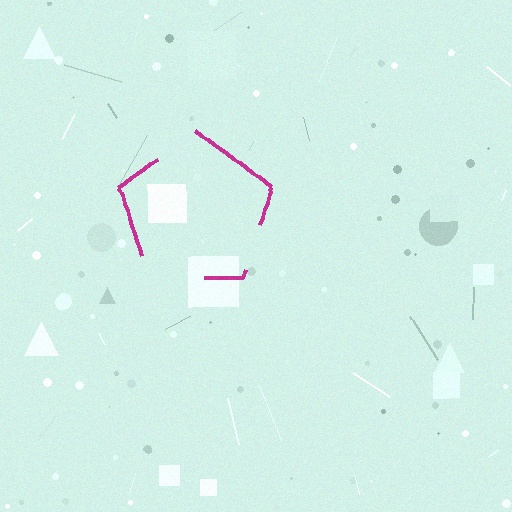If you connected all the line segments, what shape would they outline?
They would outline a pentagon.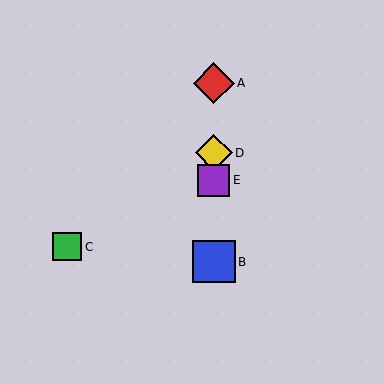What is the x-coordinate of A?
Object A is at x≈214.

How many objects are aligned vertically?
4 objects (A, B, D, E) are aligned vertically.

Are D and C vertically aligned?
No, D is at x≈214 and C is at x≈67.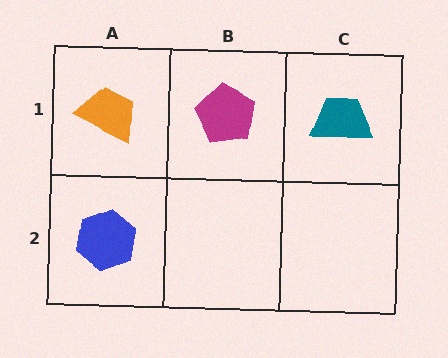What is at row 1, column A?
An orange trapezoid.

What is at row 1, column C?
A teal trapezoid.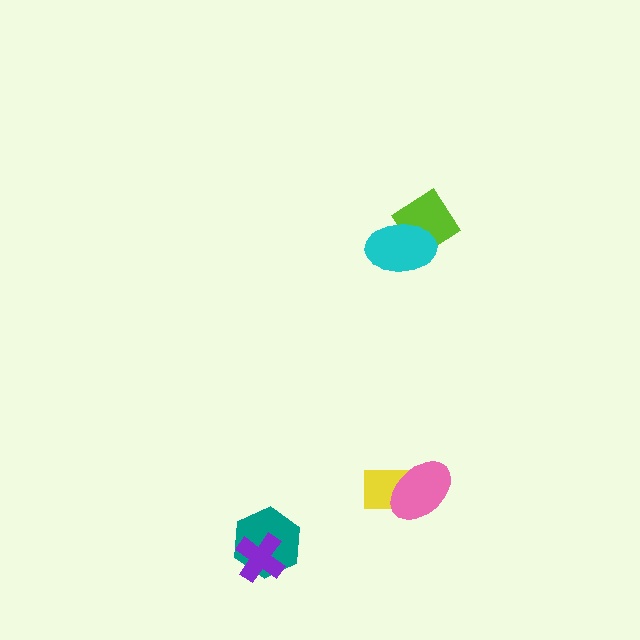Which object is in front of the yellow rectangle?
The pink ellipse is in front of the yellow rectangle.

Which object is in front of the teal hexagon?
The purple cross is in front of the teal hexagon.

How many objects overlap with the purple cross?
1 object overlaps with the purple cross.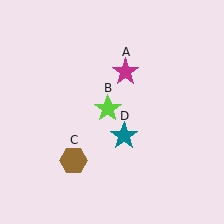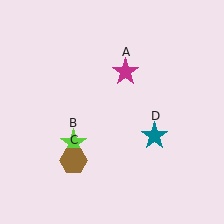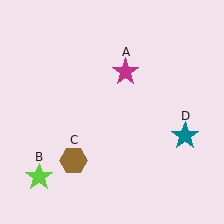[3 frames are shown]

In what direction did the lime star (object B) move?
The lime star (object B) moved down and to the left.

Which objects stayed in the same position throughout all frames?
Magenta star (object A) and brown hexagon (object C) remained stationary.